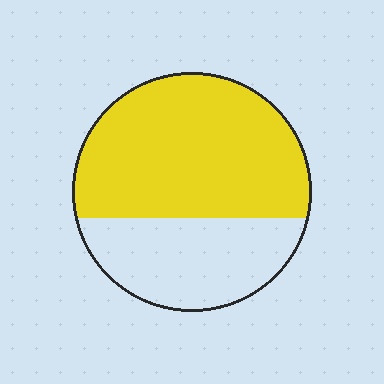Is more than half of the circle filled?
Yes.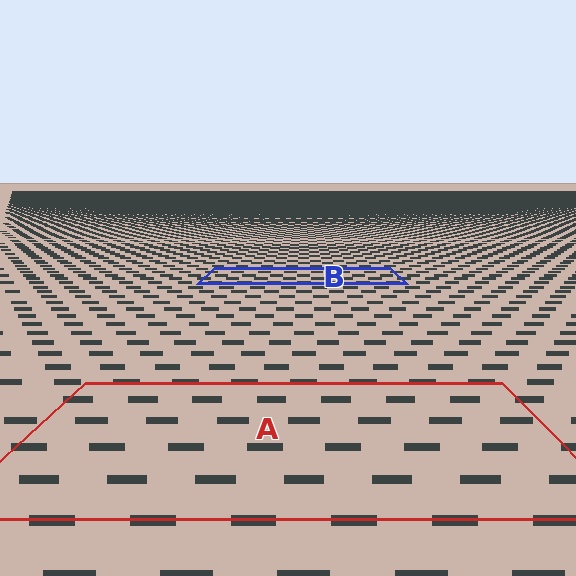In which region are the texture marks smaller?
The texture marks are smaller in region B, because it is farther away.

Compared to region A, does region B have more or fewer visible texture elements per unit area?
Region B has more texture elements per unit area — they are packed more densely because it is farther away.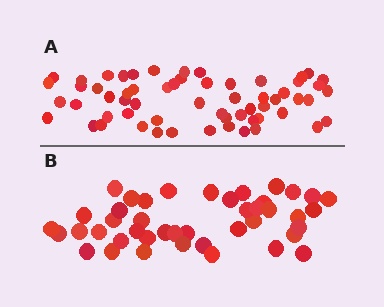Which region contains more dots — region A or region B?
Region A (the top region) has more dots.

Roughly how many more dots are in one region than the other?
Region A has approximately 15 more dots than region B.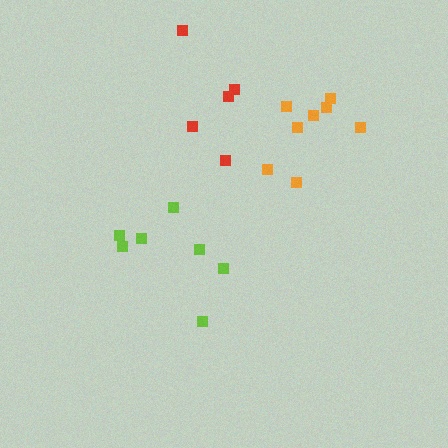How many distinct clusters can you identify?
There are 3 distinct clusters.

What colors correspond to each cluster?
The clusters are colored: red, orange, lime.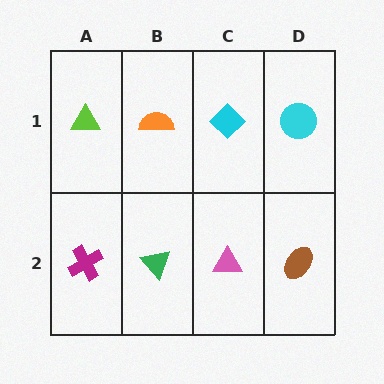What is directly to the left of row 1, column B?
A lime triangle.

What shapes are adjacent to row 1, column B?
A green triangle (row 2, column B), a lime triangle (row 1, column A), a cyan diamond (row 1, column C).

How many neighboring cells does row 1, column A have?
2.